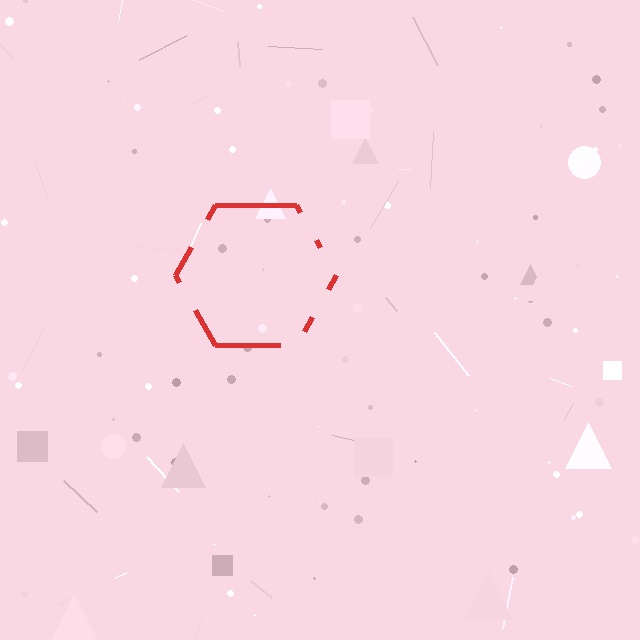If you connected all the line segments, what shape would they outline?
They would outline a hexagon.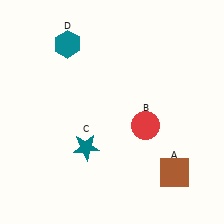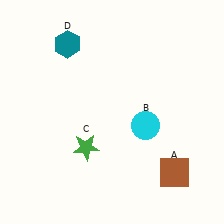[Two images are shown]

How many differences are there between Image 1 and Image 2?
There are 2 differences between the two images.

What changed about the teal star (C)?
In Image 1, C is teal. In Image 2, it changed to green.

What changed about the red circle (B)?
In Image 1, B is red. In Image 2, it changed to cyan.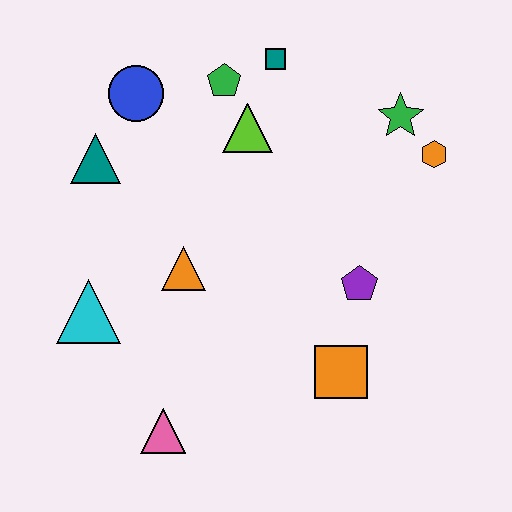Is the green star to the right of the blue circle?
Yes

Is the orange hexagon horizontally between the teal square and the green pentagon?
No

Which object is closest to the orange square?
The purple pentagon is closest to the orange square.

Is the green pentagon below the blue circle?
No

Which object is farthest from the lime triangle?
The pink triangle is farthest from the lime triangle.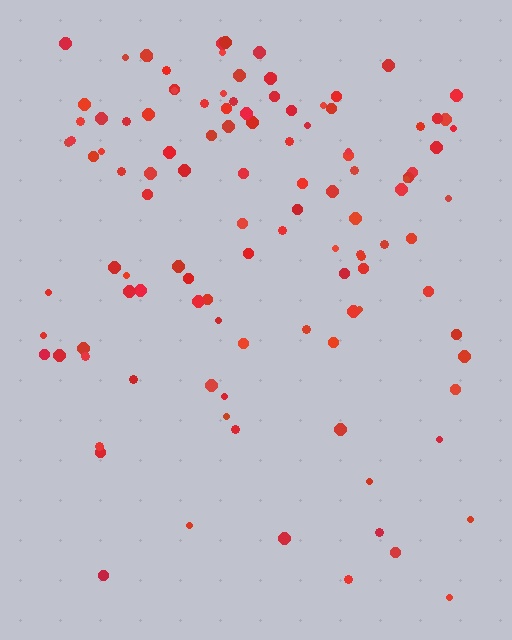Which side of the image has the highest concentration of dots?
The top.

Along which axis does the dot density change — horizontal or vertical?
Vertical.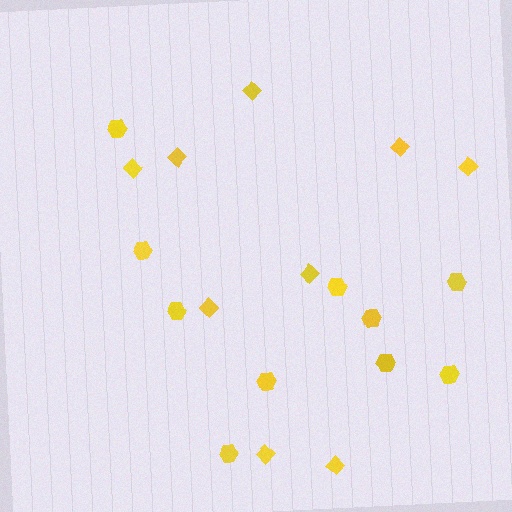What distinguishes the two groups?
There are 2 groups: one group of diamonds (9) and one group of hexagons (10).